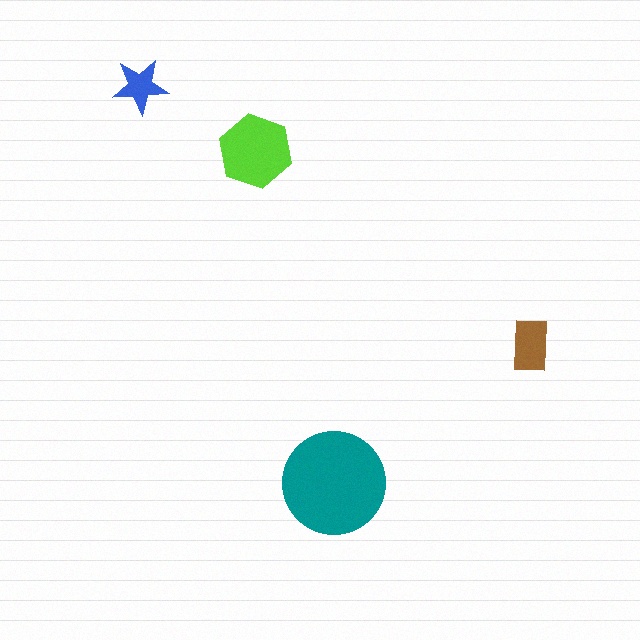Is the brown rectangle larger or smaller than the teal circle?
Smaller.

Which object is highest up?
The blue star is topmost.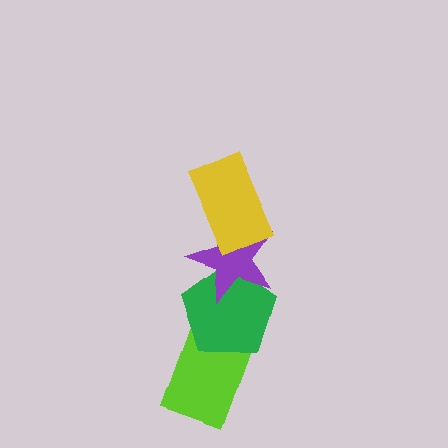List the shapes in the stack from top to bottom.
From top to bottom: the yellow rectangle, the purple star, the green pentagon, the lime rectangle.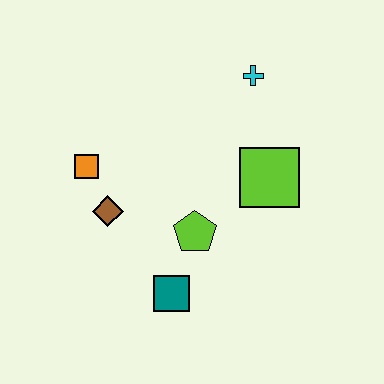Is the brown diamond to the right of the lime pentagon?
No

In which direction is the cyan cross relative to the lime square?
The cyan cross is above the lime square.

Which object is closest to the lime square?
The lime pentagon is closest to the lime square.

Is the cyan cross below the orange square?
No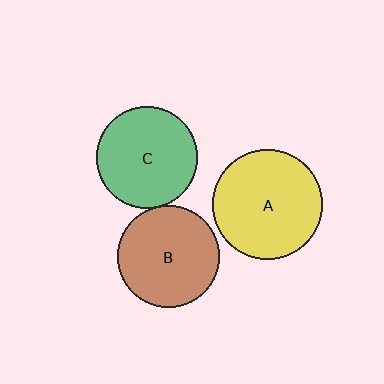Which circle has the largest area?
Circle A (yellow).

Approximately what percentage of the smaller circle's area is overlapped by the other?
Approximately 5%.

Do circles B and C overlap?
Yes.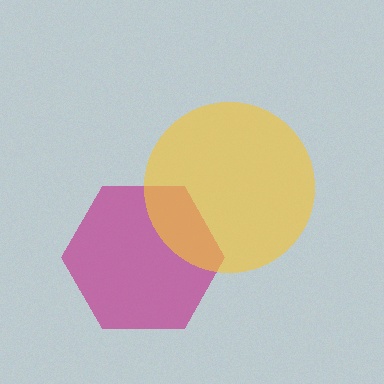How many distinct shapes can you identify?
There are 2 distinct shapes: a magenta hexagon, a yellow circle.